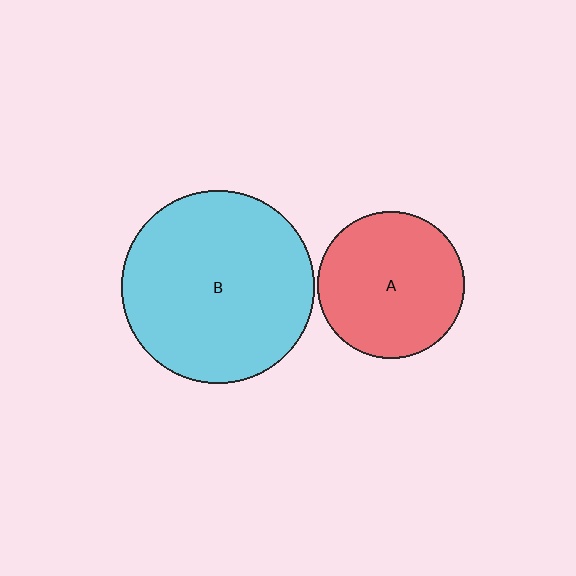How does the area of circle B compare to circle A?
Approximately 1.7 times.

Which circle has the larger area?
Circle B (cyan).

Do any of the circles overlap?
No, none of the circles overlap.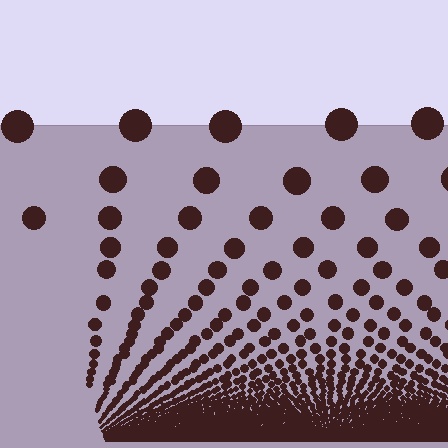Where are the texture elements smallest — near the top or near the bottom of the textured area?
Near the bottom.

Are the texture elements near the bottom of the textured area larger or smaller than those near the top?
Smaller. The gradient is inverted — elements near the bottom are smaller and denser.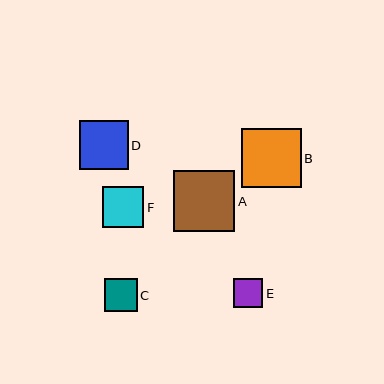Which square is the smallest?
Square E is the smallest with a size of approximately 29 pixels.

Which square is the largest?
Square A is the largest with a size of approximately 61 pixels.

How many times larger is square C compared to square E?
Square C is approximately 1.1 times the size of square E.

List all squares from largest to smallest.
From largest to smallest: A, B, D, F, C, E.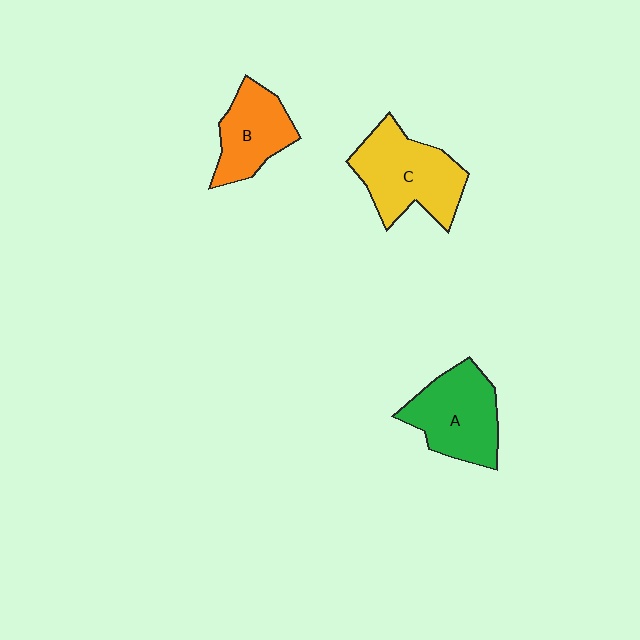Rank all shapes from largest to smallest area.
From largest to smallest: C (yellow), A (green), B (orange).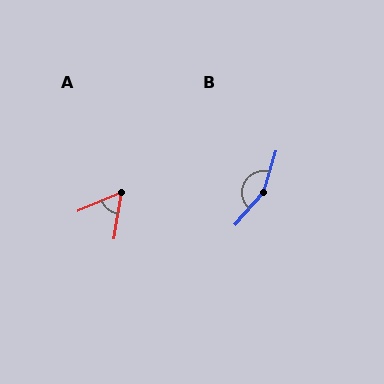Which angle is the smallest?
A, at approximately 58 degrees.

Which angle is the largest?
B, at approximately 156 degrees.